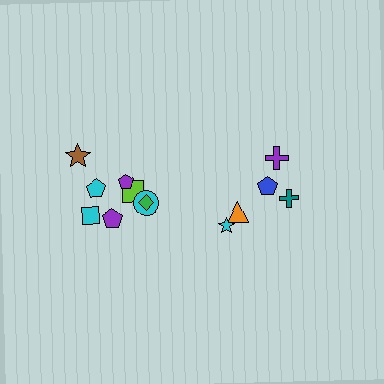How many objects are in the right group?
There are 5 objects.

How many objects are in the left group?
There are 8 objects.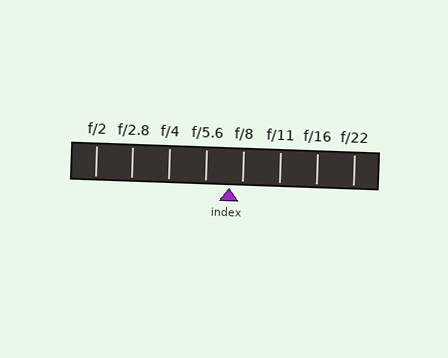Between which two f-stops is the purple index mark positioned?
The index mark is between f/5.6 and f/8.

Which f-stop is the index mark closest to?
The index mark is closest to f/8.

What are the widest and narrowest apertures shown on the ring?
The widest aperture shown is f/2 and the narrowest is f/22.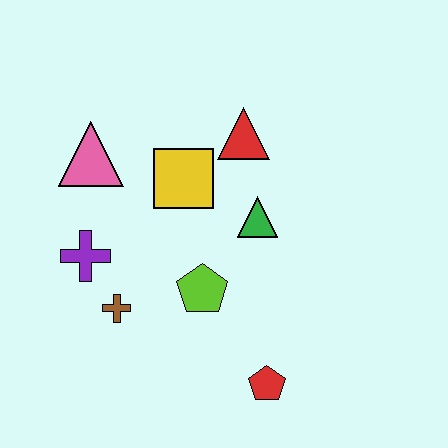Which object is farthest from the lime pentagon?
The pink triangle is farthest from the lime pentagon.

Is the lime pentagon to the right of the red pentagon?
No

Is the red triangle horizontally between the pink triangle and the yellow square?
No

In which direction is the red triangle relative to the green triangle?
The red triangle is above the green triangle.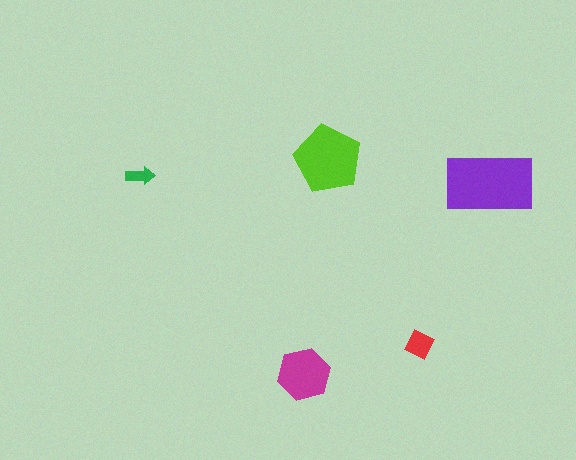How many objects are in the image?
There are 5 objects in the image.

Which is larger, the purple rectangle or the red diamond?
The purple rectangle.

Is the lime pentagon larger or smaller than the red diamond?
Larger.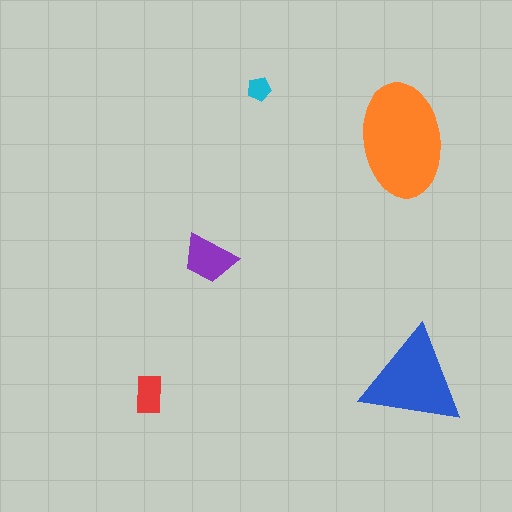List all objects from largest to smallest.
The orange ellipse, the blue triangle, the purple trapezoid, the red rectangle, the cyan pentagon.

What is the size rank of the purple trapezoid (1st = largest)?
3rd.